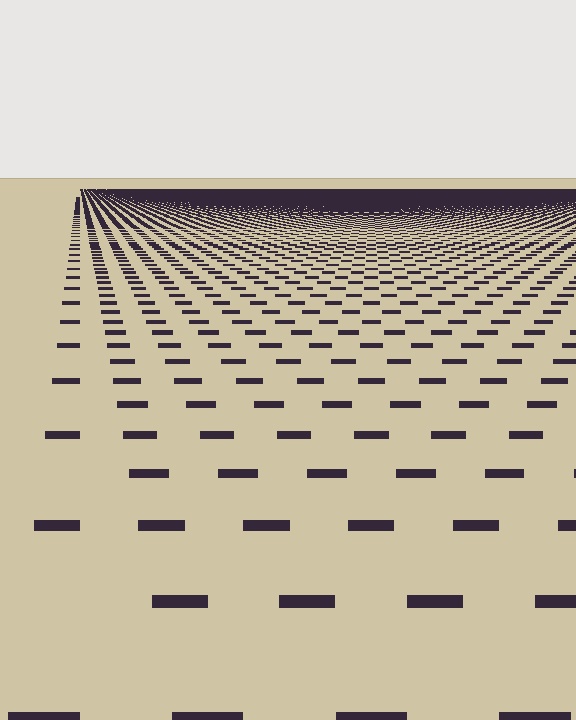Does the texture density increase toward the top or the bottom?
Density increases toward the top.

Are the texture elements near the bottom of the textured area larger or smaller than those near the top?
Larger. Near the bottom, elements are closer to the viewer and appear at a bigger on-screen size.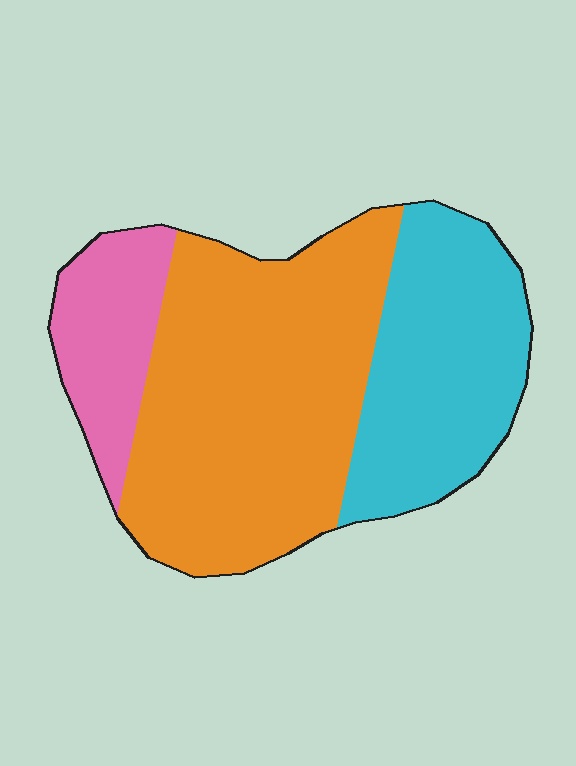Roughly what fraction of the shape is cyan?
Cyan covers roughly 30% of the shape.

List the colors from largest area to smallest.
From largest to smallest: orange, cyan, pink.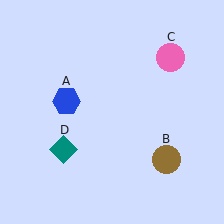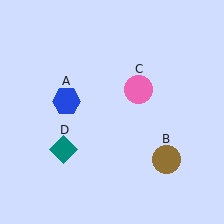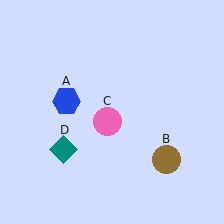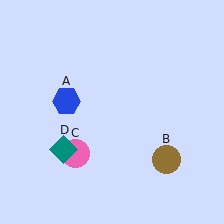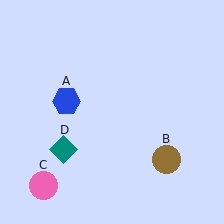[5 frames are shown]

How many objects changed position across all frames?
1 object changed position: pink circle (object C).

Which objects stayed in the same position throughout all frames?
Blue hexagon (object A) and brown circle (object B) and teal diamond (object D) remained stationary.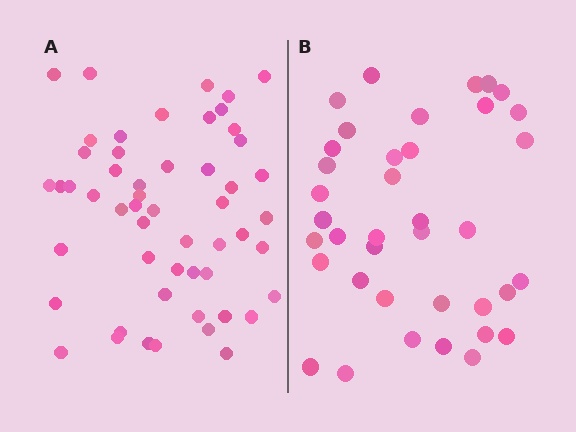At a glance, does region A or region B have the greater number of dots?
Region A (the left region) has more dots.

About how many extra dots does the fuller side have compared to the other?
Region A has approximately 15 more dots than region B.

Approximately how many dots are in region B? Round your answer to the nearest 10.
About 40 dots. (The exact count is 38, which rounds to 40.)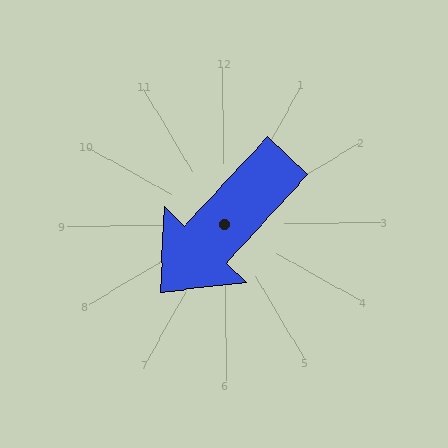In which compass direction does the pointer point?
Southwest.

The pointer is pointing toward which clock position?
Roughly 7 o'clock.